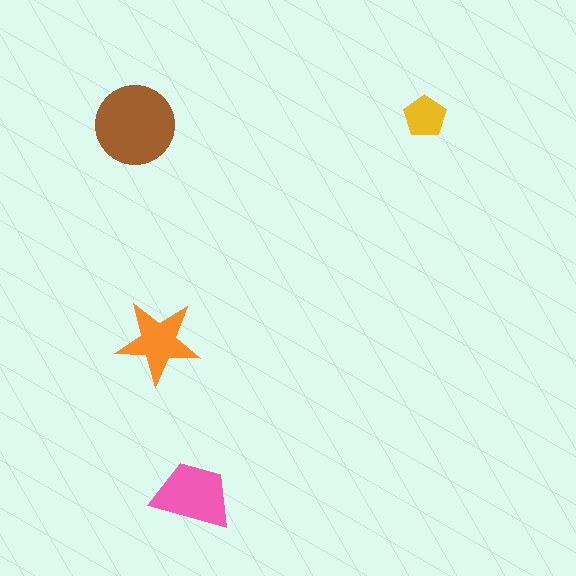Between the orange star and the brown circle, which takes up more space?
The brown circle.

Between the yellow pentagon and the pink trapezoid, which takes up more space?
The pink trapezoid.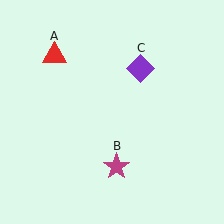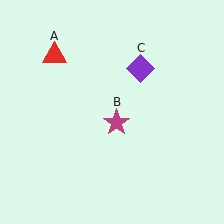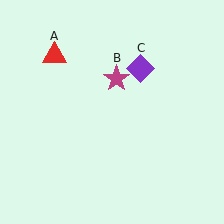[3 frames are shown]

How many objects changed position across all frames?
1 object changed position: magenta star (object B).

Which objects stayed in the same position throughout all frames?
Red triangle (object A) and purple diamond (object C) remained stationary.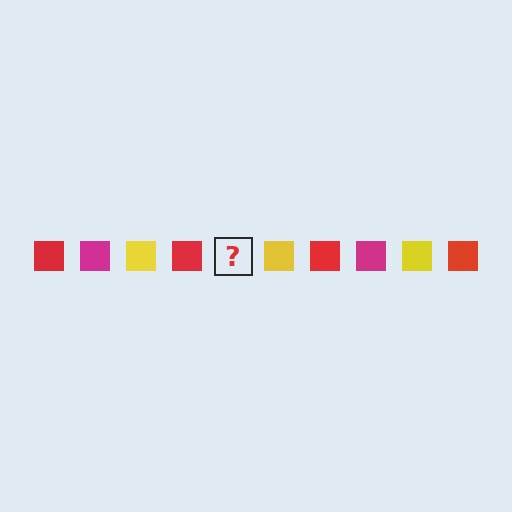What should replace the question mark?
The question mark should be replaced with a magenta square.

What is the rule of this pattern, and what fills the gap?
The rule is that the pattern cycles through red, magenta, yellow squares. The gap should be filled with a magenta square.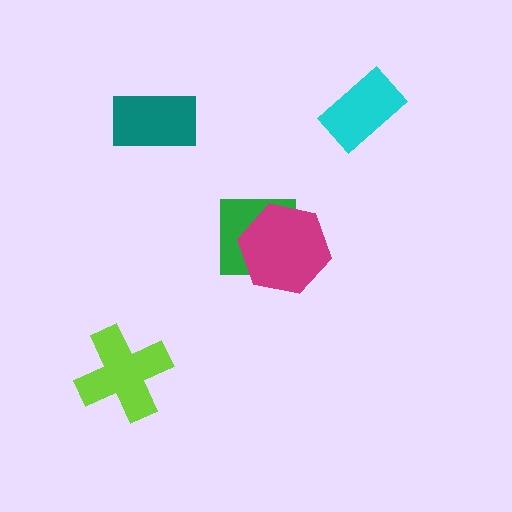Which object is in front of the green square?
The magenta hexagon is in front of the green square.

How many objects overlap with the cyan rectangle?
0 objects overlap with the cyan rectangle.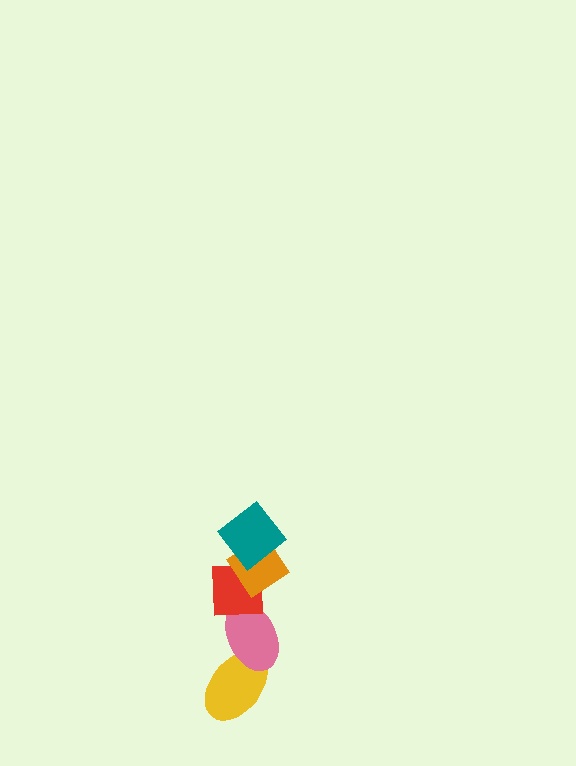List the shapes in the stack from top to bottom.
From top to bottom: the teal diamond, the orange diamond, the red square, the pink ellipse, the yellow ellipse.